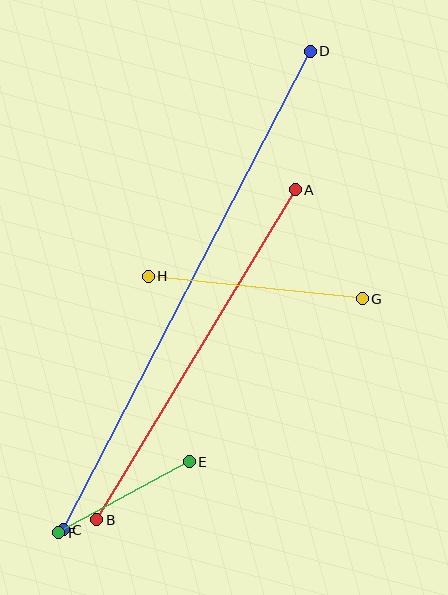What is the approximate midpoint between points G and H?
The midpoint is at approximately (255, 288) pixels.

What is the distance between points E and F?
The distance is approximately 148 pixels.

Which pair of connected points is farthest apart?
Points C and D are farthest apart.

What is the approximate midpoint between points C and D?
The midpoint is at approximately (187, 290) pixels.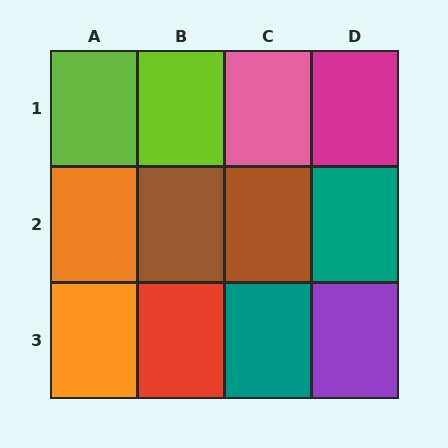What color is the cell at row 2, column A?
Orange.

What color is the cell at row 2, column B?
Brown.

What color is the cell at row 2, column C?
Brown.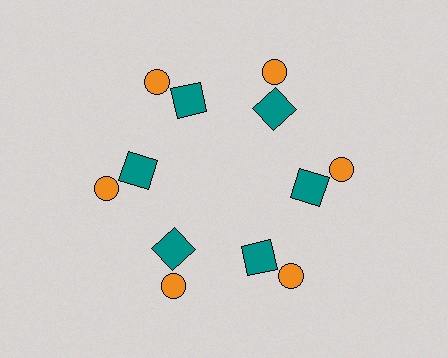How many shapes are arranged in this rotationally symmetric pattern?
There are 12 shapes, arranged in 6 groups of 2.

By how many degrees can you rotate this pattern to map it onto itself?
The pattern maps onto itself every 60 degrees of rotation.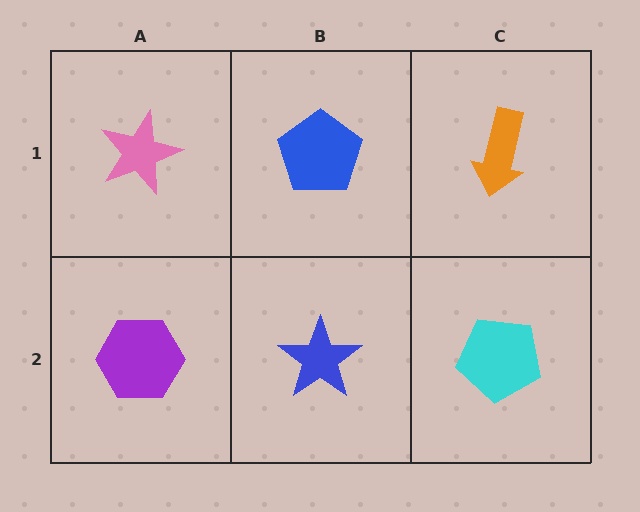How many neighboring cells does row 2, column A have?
2.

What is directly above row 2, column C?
An orange arrow.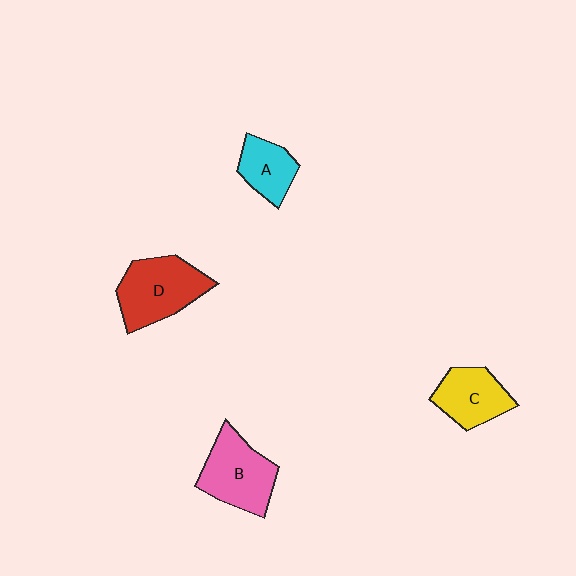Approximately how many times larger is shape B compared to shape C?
Approximately 1.3 times.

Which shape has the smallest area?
Shape A (cyan).